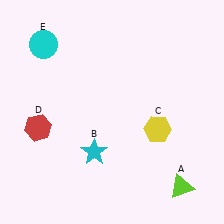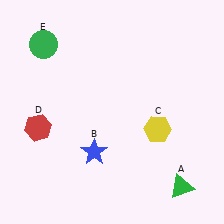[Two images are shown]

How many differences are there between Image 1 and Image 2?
There are 3 differences between the two images.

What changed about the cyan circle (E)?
In Image 1, E is cyan. In Image 2, it changed to green.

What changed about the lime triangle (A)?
In Image 1, A is lime. In Image 2, it changed to green.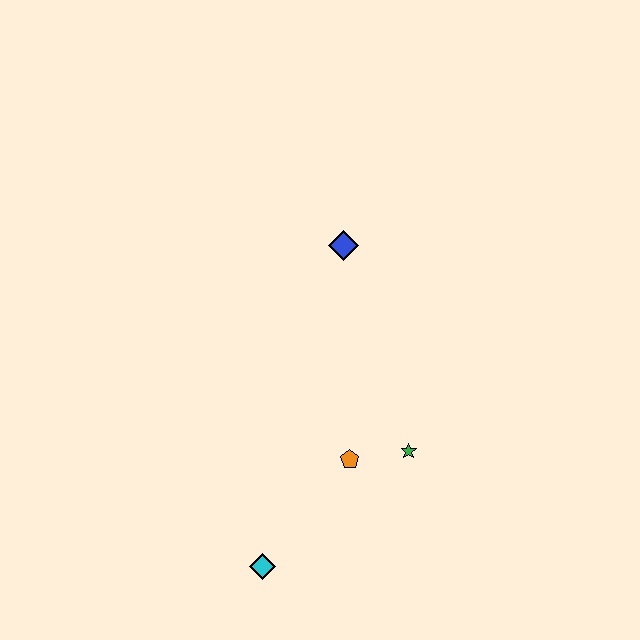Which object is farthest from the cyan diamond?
The blue diamond is farthest from the cyan diamond.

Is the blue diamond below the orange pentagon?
No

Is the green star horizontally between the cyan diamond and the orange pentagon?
No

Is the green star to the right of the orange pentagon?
Yes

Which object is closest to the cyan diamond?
The orange pentagon is closest to the cyan diamond.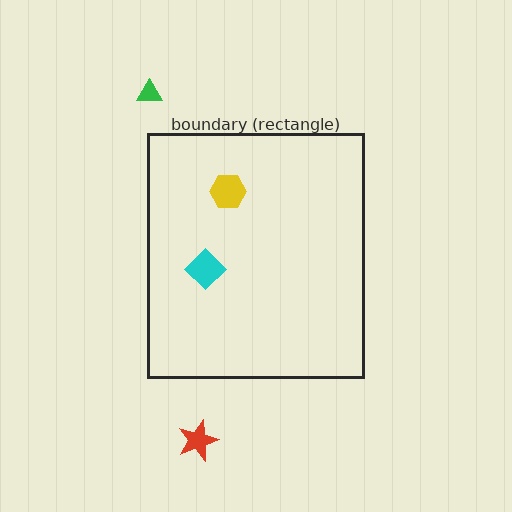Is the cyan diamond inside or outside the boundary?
Inside.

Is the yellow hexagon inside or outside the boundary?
Inside.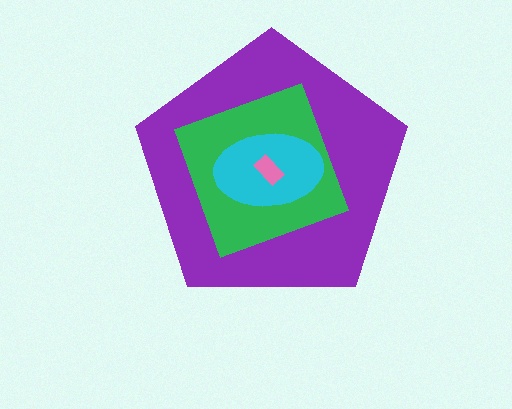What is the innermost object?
The pink rectangle.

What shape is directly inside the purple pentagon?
The green square.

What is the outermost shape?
The purple pentagon.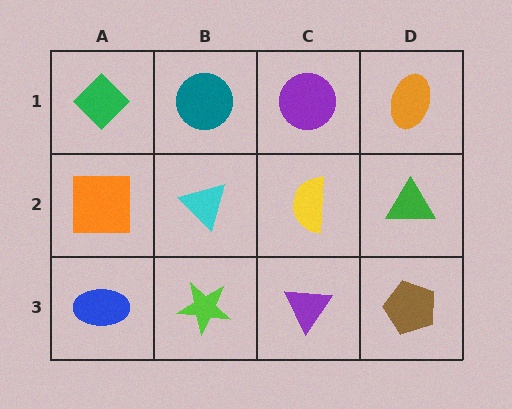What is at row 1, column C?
A purple circle.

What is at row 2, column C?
A yellow semicircle.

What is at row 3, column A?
A blue ellipse.